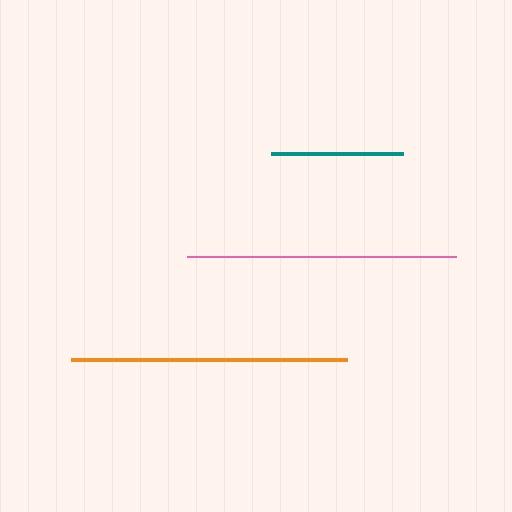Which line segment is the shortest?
The teal line is the shortest at approximately 132 pixels.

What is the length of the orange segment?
The orange segment is approximately 276 pixels long.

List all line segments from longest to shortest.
From longest to shortest: orange, pink, teal.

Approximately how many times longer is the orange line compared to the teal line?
The orange line is approximately 2.1 times the length of the teal line.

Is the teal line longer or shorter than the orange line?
The orange line is longer than the teal line.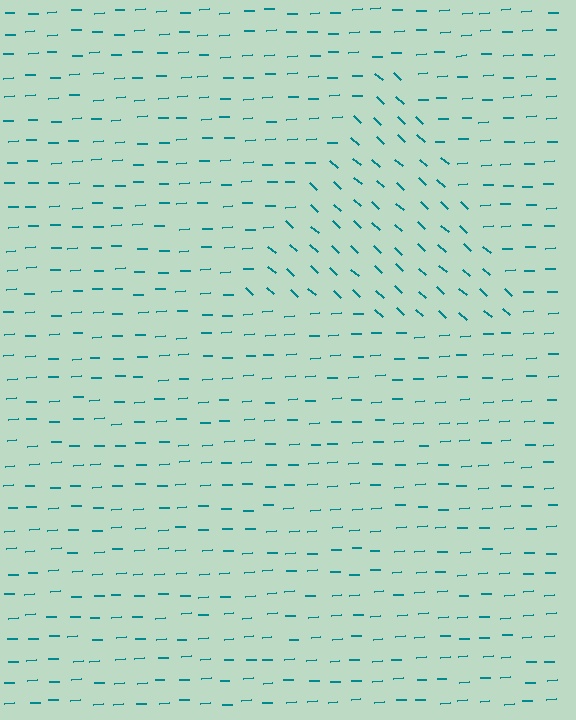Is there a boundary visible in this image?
Yes, there is a texture boundary formed by a change in line orientation.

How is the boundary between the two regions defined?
The boundary is defined purely by a change in line orientation (approximately 45 degrees difference). All lines are the same color and thickness.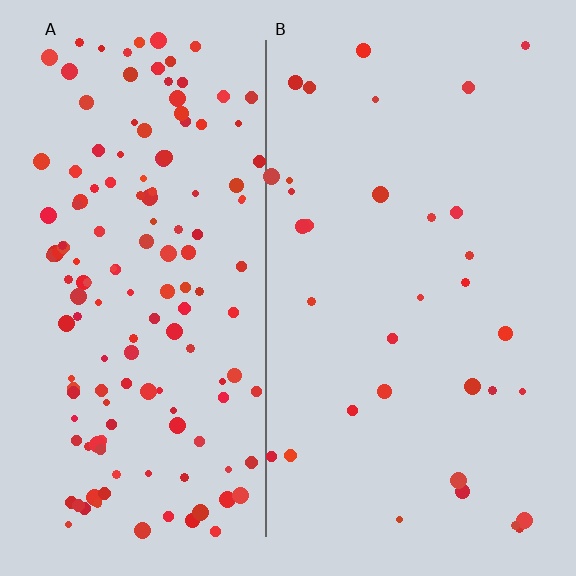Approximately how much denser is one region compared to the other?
Approximately 4.4× — region A over region B.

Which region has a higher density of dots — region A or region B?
A (the left).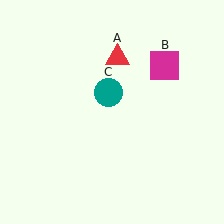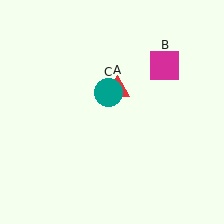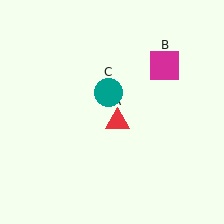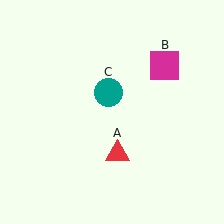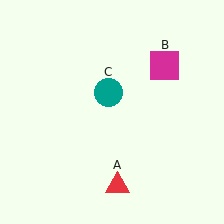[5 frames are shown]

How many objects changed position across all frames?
1 object changed position: red triangle (object A).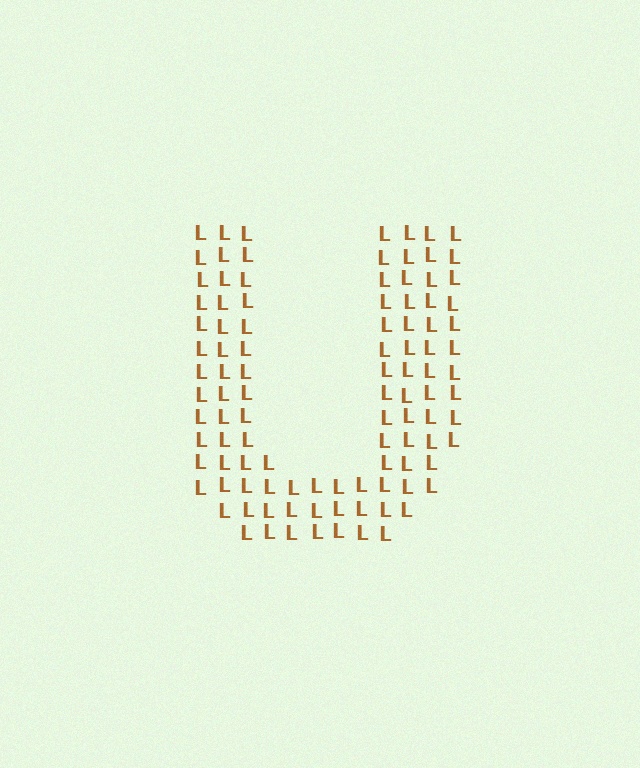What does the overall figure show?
The overall figure shows the letter U.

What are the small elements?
The small elements are letter L's.